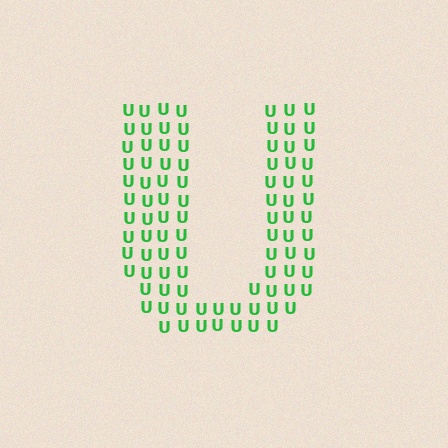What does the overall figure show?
The overall figure shows the letter U.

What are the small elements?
The small elements are letter U's.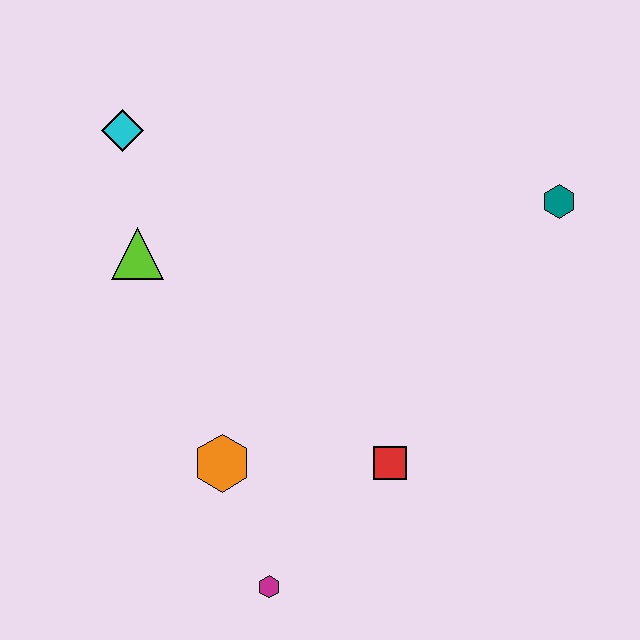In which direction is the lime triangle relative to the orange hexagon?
The lime triangle is above the orange hexagon.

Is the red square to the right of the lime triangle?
Yes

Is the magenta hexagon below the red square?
Yes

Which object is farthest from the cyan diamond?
The magenta hexagon is farthest from the cyan diamond.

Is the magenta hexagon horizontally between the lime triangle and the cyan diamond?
No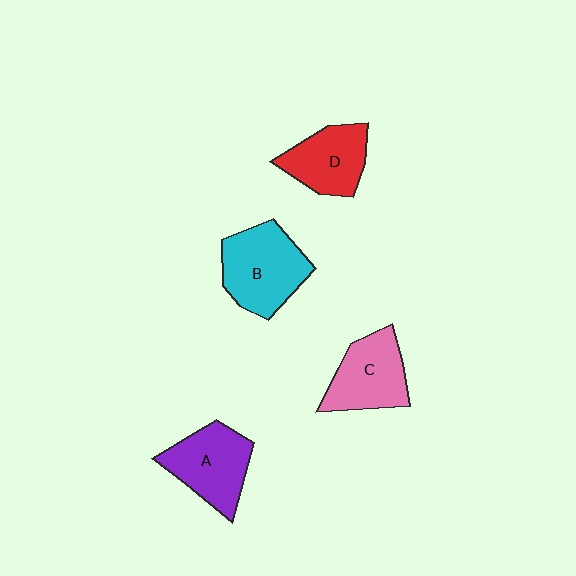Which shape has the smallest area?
Shape D (red).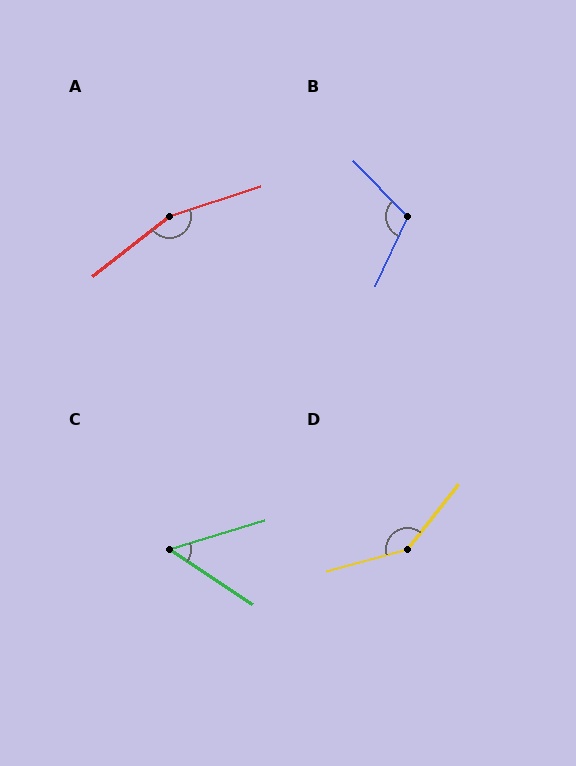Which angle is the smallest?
C, at approximately 51 degrees.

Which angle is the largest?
A, at approximately 160 degrees.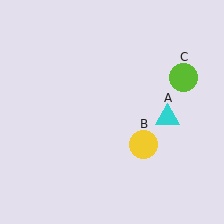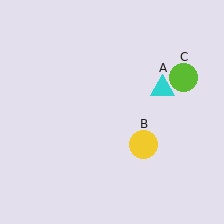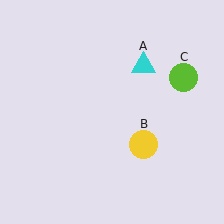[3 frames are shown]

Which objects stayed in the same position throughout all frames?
Yellow circle (object B) and lime circle (object C) remained stationary.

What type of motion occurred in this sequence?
The cyan triangle (object A) rotated counterclockwise around the center of the scene.